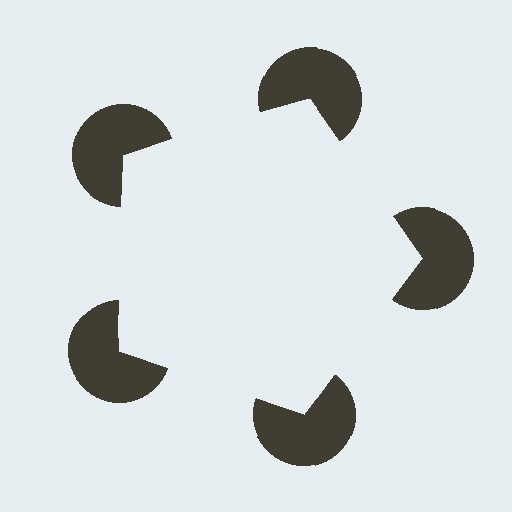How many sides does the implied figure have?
5 sides.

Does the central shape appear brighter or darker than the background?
It typically appears slightly brighter than the background, even though no actual brightness change is drawn.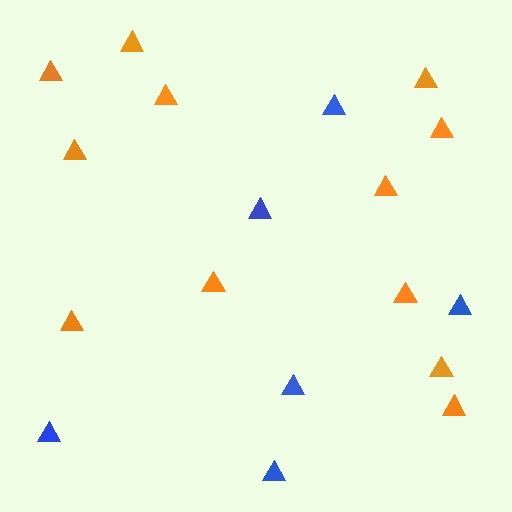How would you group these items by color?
There are 2 groups: one group of orange triangles (12) and one group of blue triangles (6).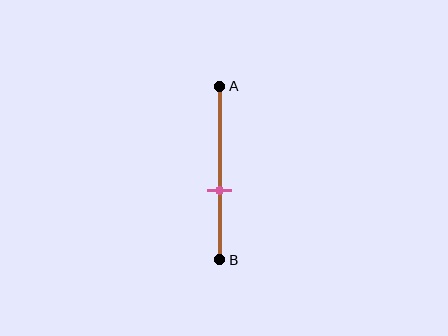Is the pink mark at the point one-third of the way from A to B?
No, the mark is at about 60% from A, not at the 33% one-third point.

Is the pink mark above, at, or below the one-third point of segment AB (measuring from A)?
The pink mark is below the one-third point of segment AB.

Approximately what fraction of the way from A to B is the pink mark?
The pink mark is approximately 60% of the way from A to B.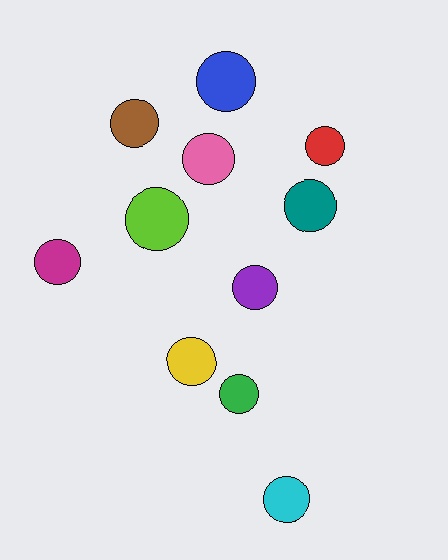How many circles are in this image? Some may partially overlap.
There are 11 circles.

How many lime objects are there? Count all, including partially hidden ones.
There is 1 lime object.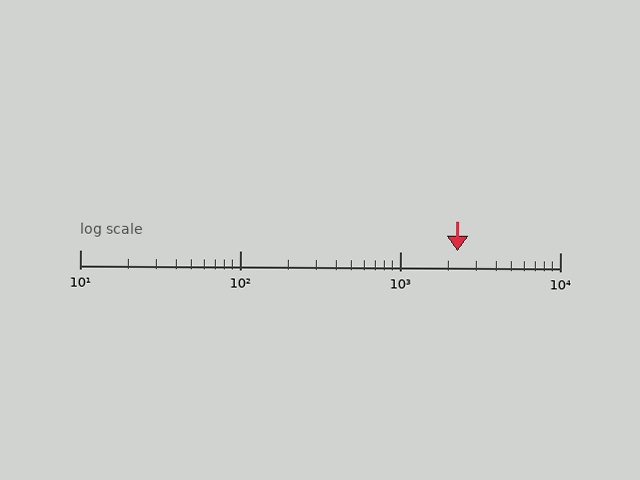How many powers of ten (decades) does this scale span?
The scale spans 3 decades, from 10 to 10000.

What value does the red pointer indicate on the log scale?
The pointer indicates approximately 2300.